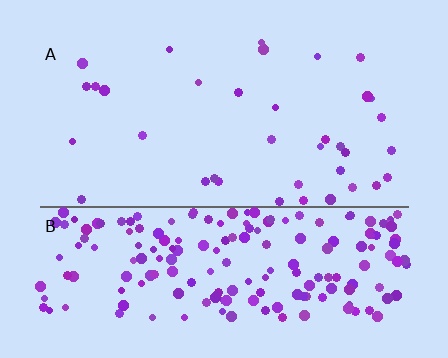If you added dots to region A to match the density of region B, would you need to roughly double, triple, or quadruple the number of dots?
Approximately quadruple.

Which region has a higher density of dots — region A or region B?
B (the bottom).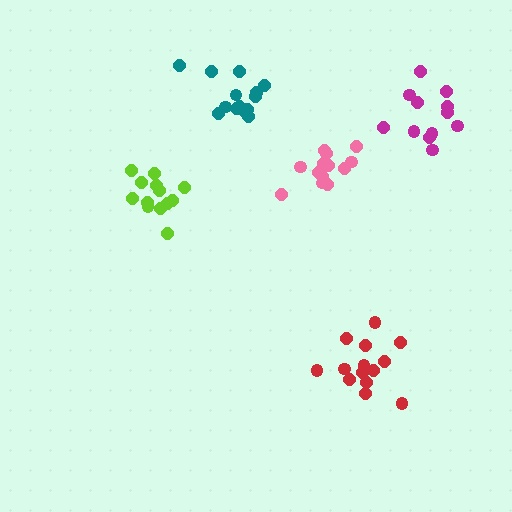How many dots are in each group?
Group 1: 14 dots, Group 2: 12 dots, Group 3: 14 dots, Group 4: 13 dots, Group 5: 13 dots (66 total).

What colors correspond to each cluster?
The clusters are colored: red, magenta, teal, lime, pink.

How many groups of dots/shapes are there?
There are 5 groups.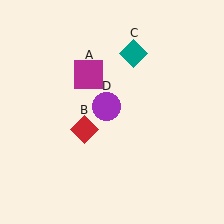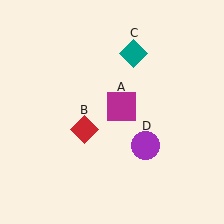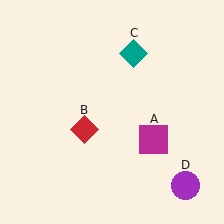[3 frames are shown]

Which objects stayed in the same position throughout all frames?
Red diamond (object B) and teal diamond (object C) remained stationary.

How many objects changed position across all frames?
2 objects changed position: magenta square (object A), purple circle (object D).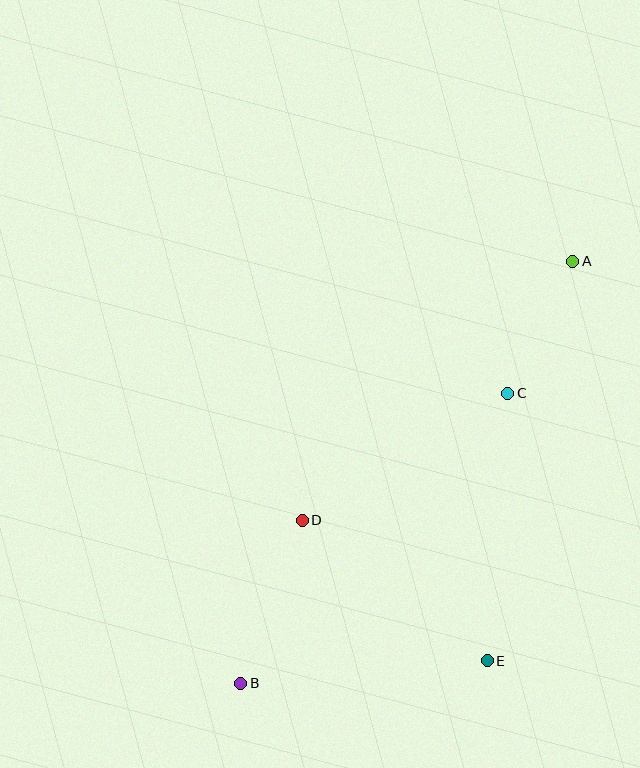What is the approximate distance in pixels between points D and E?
The distance between D and E is approximately 232 pixels.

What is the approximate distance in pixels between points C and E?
The distance between C and E is approximately 268 pixels.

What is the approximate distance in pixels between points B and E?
The distance between B and E is approximately 248 pixels.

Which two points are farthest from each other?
Points A and B are farthest from each other.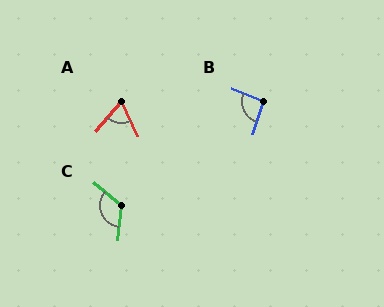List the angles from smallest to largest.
A (67°), B (94°), C (123°).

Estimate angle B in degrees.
Approximately 94 degrees.